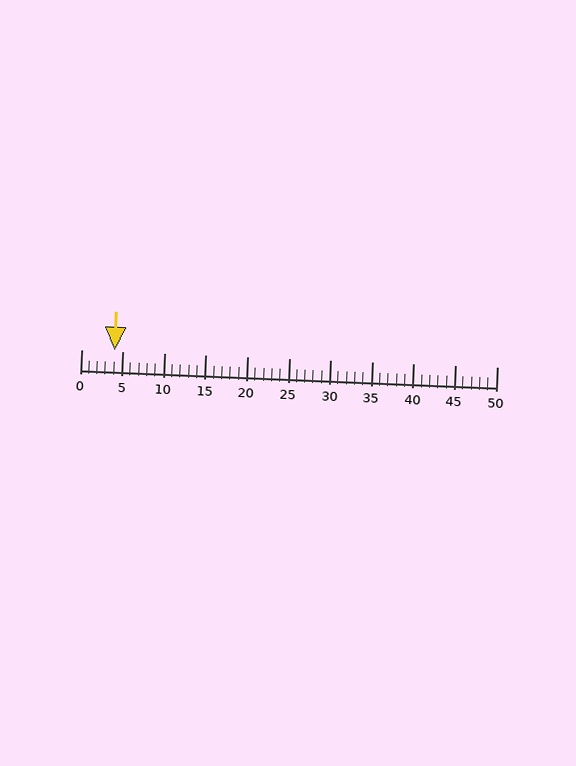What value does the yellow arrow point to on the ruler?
The yellow arrow points to approximately 4.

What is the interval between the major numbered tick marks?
The major tick marks are spaced 5 units apart.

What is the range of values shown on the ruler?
The ruler shows values from 0 to 50.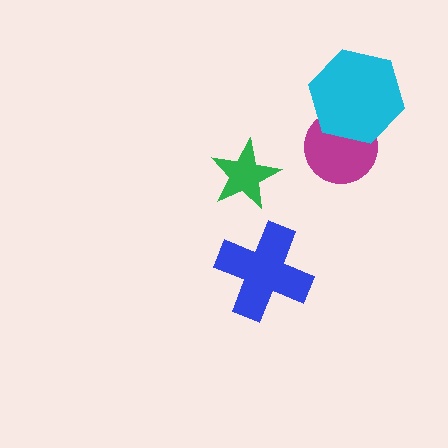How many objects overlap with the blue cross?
0 objects overlap with the blue cross.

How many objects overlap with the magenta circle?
1 object overlaps with the magenta circle.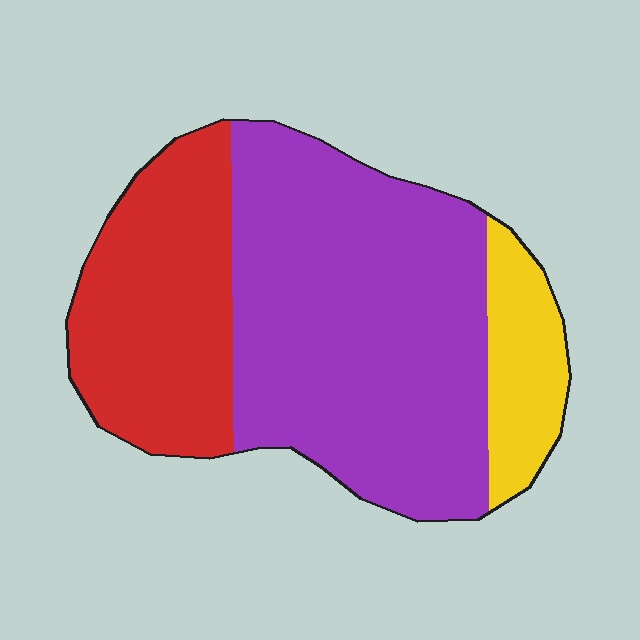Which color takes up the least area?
Yellow, at roughly 10%.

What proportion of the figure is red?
Red covers about 30% of the figure.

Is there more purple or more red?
Purple.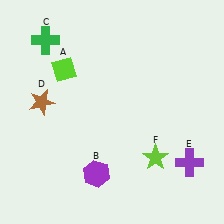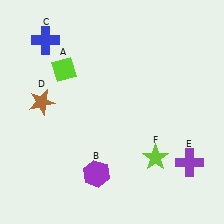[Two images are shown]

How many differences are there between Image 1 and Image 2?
There is 1 difference between the two images.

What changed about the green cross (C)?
In Image 1, C is green. In Image 2, it changed to blue.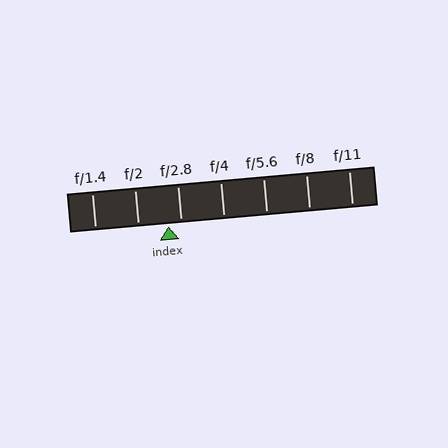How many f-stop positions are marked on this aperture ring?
There are 7 f-stop positions marked.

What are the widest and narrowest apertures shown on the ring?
The widest aperture shown is f/1.4 and the narrowest is f/11.